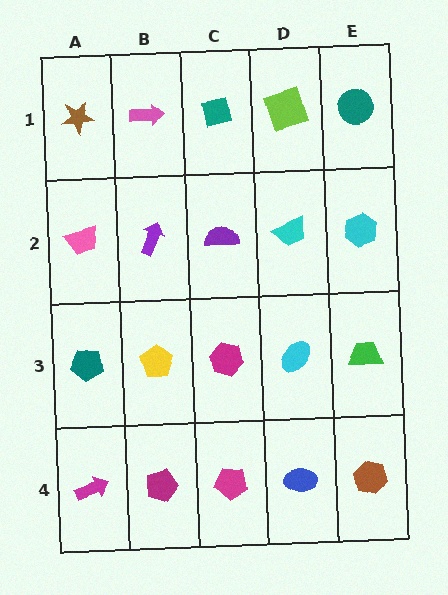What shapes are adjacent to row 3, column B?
A purple arrow (row 2, column B), a magenta pentagon (row 4, column B), a teal pentagon (row 3, column A), a magenta hexagon (row 3, column C).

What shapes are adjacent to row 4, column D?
A cyan ellipse (row 3, column D), a magenta pentagon (row 4, column C), a brown hexagon (row 4, column E).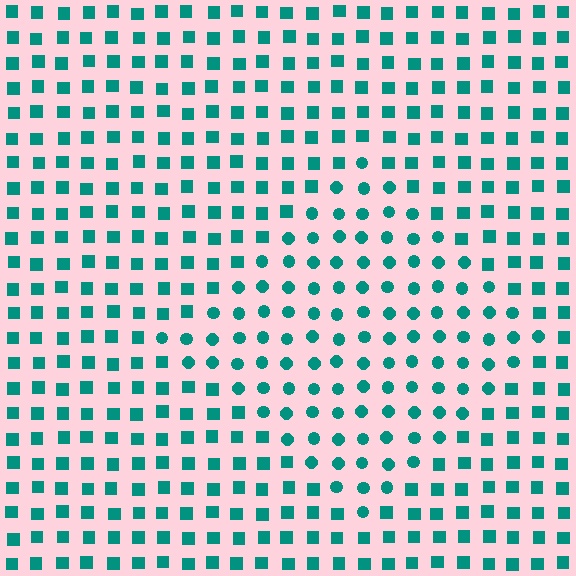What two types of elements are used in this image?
The image uses circles inside the diamond region and squares outside it.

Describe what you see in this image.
The image is filled with small teal elements arranged in a uniform grid. A diamond-shaped region contains circles, while the surrounding area contains squares. The boundary is defined purely by the change in element shape.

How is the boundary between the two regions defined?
The boundary is defined by a change in element shape: circles inside vs. squares outside. All elements share the same color and spacing.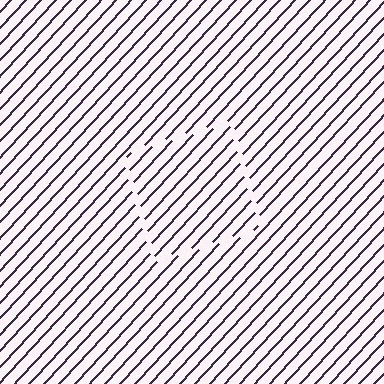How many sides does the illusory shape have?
4 sides — the line-ends trace a square.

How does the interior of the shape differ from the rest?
The interior of the shape contains the same grating, shifted by half a period — the contour is defined by the phase discontinuity where line-ends from the inner and outer gratings abut.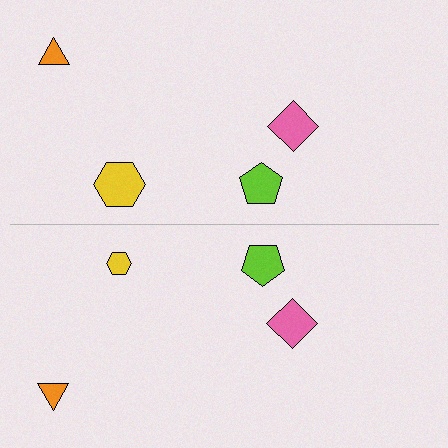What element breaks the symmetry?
The yellow hexagon on the bottom side has a different size than its mirror counterpart.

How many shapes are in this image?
There are 8 shapes in this image.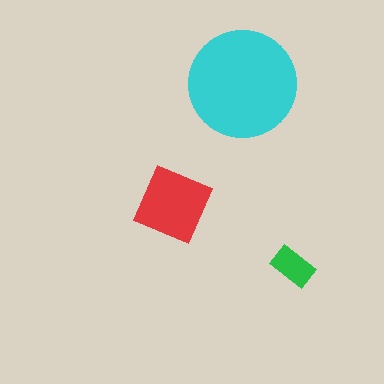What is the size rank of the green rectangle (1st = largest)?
3rd.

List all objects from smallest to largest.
The green rectangle, the red square, the cyan circle.